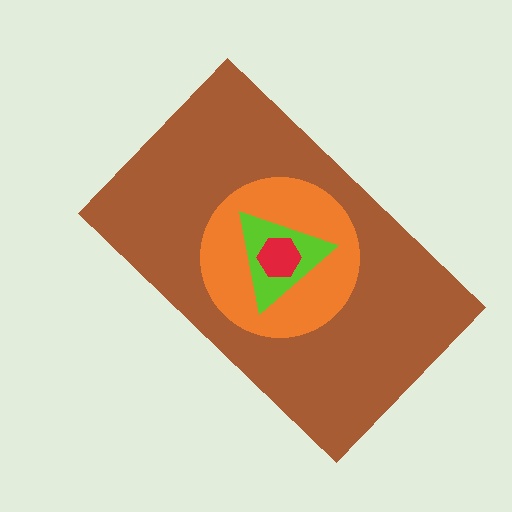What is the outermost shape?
The brown rectangle.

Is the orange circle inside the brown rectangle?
Yes.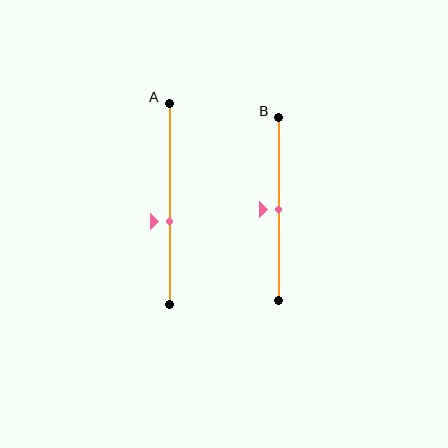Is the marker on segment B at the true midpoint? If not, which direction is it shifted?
Yes, the marker on segment B is at the true midpoint.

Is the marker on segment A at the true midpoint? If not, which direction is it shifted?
No, the marker on segment A is shifted downward by about 9% of the segment length.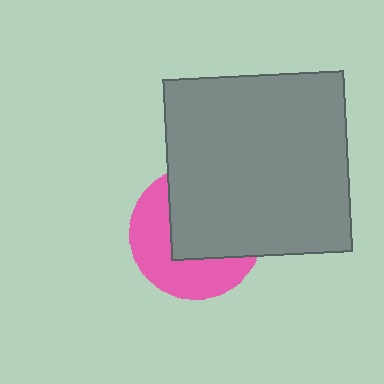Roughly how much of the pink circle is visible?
About half of it is visible (roughly 46%).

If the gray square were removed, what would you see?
You would see the complete pink circle.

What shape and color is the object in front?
The object in front is a gray square.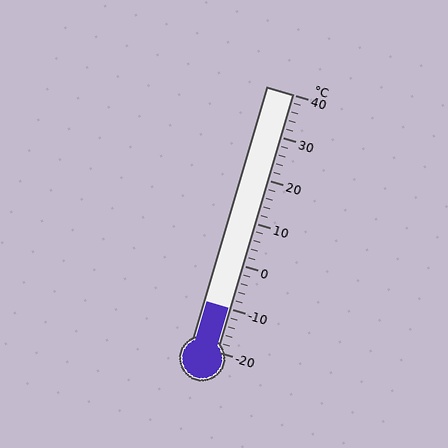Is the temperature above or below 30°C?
The temperature is below 30°C.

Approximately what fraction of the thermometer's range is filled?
The thermometer is filled to approximately 15% of its range.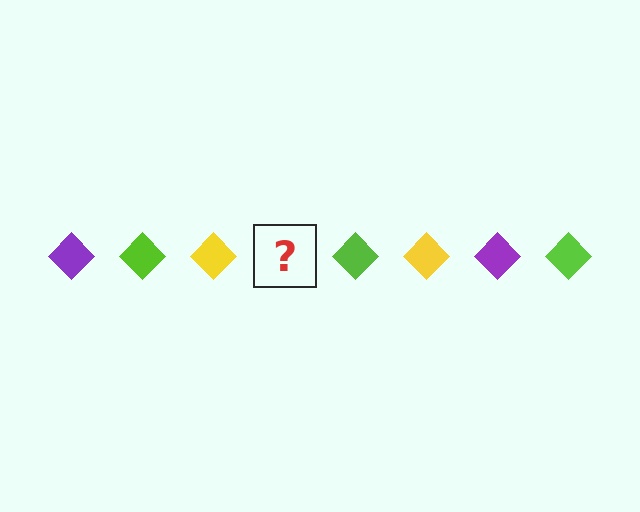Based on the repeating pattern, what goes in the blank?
The blank should be a purple diamond.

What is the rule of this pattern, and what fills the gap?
The rule is that the pattern cycles through purple, lime, yellow diamonds. The gap should be filled with a purple diamond.